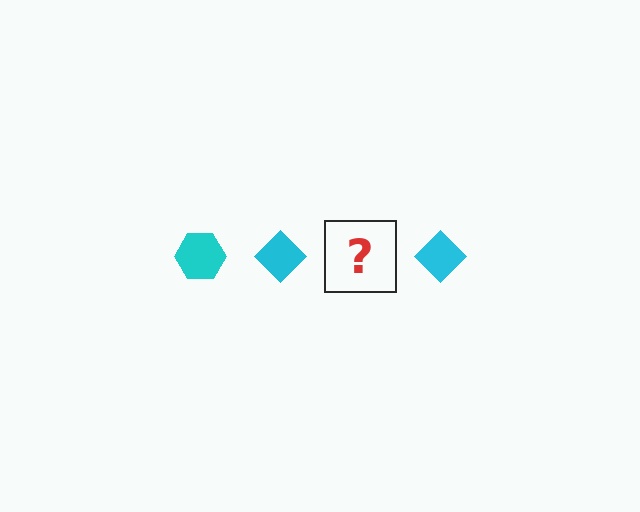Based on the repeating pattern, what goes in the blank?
The blank should be a cyan hexagon.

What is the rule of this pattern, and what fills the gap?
The rule is that the pattern cycles through hexagon, diamond shapes in cyan. The gap should be filled with a cyan hexagon.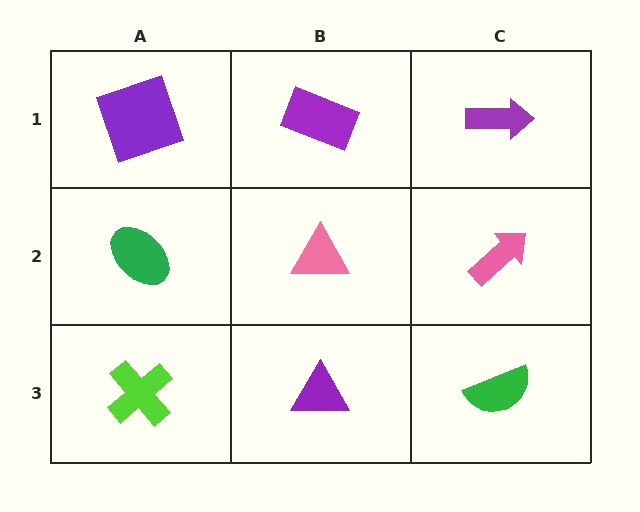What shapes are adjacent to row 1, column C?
A pink arrow (row 2, column C), a purple rectangle (row 1, column B).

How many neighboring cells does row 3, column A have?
2.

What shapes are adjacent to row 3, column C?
A pink arrow (row 2, column C), a purple triangle (row 3, column B).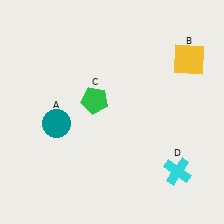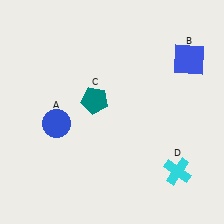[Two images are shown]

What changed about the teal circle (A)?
In Image 1, A is teal. In Image 2, it changed to blue.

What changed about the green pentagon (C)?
In Image 1, C is green. In Image 2, it changed to teal.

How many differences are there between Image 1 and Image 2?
There are 3 differences between the two images.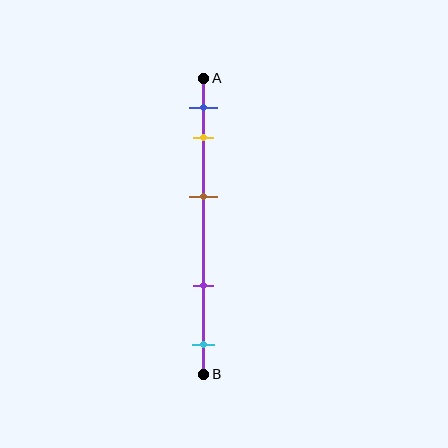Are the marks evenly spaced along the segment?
No, the marks are not evenly spaced.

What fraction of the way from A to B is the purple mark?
The purple mark is approximately 70% (0.7) of the way from A to B.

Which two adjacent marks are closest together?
The blue and yellow marks are the closest adjacent pair.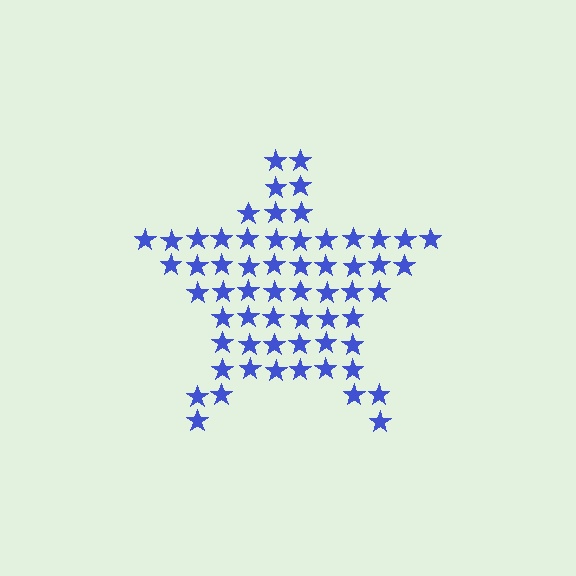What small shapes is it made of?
It is made of small stars.